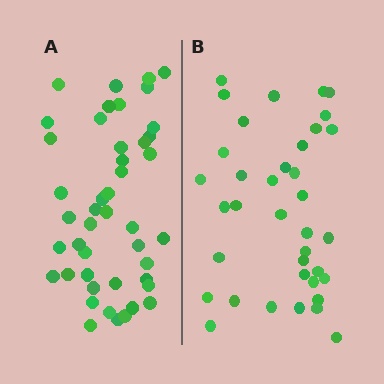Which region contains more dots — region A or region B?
Region A (the left region) has more dots.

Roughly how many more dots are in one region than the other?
Region A has roughly 8 or so more dots than region B.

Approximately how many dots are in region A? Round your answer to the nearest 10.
About 40 dots. (The exact count is 45, which rounds to 40.)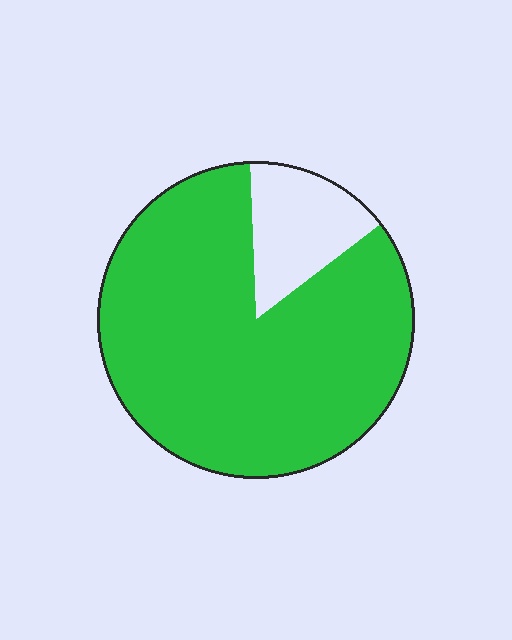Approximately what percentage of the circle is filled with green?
Approximately 85%.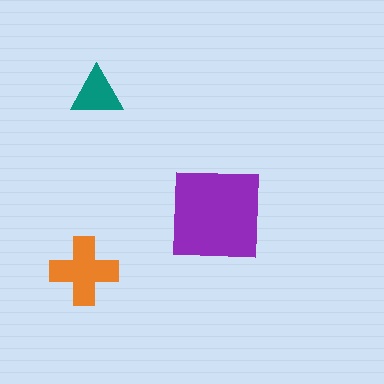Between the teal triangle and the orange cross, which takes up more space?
The orange cross.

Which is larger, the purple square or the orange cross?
The purple square.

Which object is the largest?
The purple square.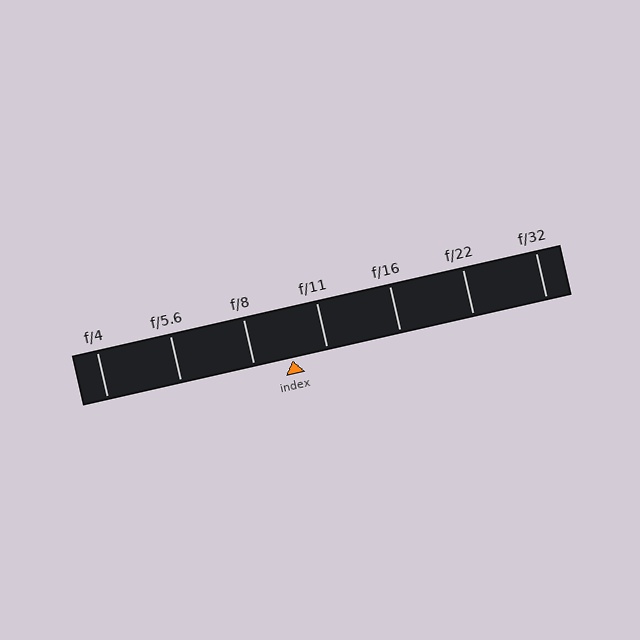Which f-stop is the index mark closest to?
The index mark is closest to f/11.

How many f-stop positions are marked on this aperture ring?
There are 7 f-stop positions marked.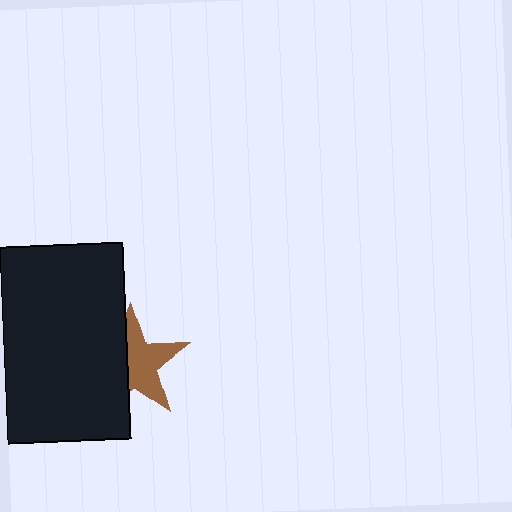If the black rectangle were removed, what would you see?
You would see the complete brown star.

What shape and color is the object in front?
The object in front is a black rectangle.